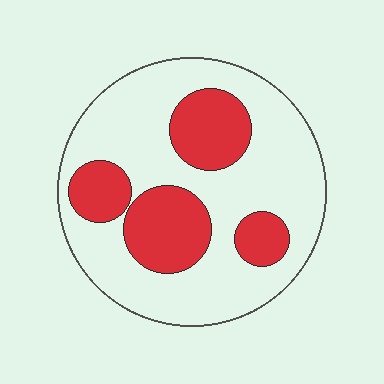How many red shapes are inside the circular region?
4.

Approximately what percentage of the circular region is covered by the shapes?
Approximately 30%.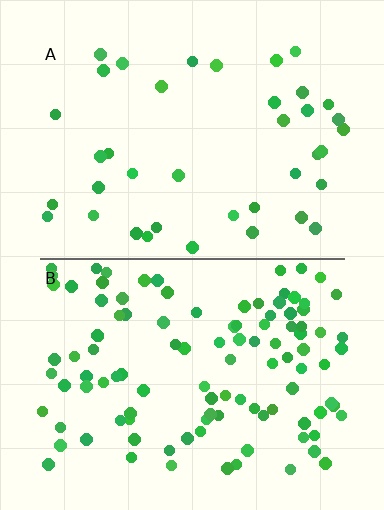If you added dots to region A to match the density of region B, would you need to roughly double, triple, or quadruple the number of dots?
Approximately triple.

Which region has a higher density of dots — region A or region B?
B (the bottom).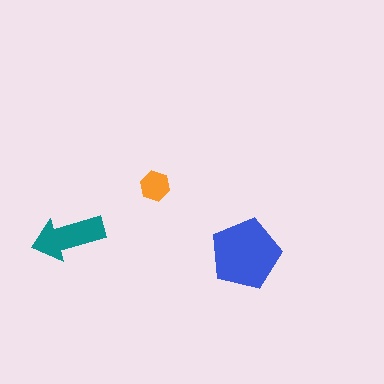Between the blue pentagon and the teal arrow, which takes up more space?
The blue pentagon.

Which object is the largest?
The blue pentagon.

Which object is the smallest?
The orange hexagon.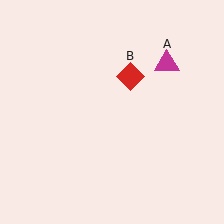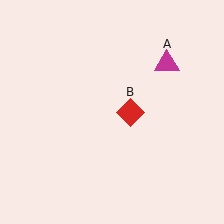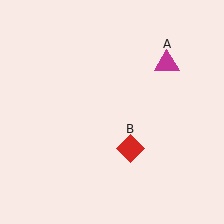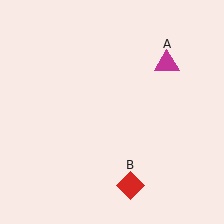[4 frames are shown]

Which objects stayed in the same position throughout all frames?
Magenta triangle (object A) remained stationary.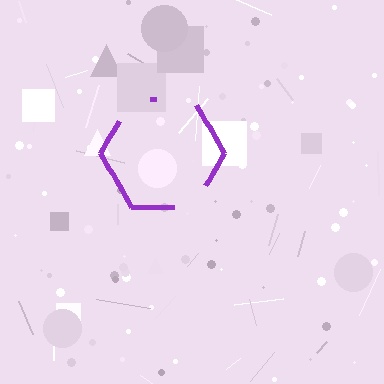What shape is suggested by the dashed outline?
The dashed outline suggests a hexagon.